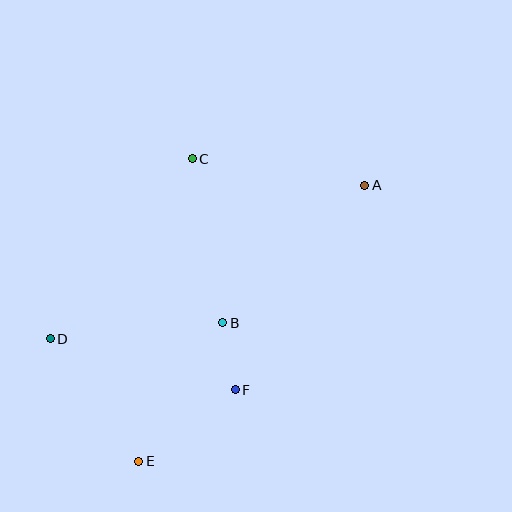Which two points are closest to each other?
Points B and F are closest to each other.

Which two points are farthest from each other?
Points A and E are farthest from each other.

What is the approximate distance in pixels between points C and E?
The distance between C and E is approximately 307 pixels.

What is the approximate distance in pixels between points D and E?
The distance between D and E is approximately 151 pixels.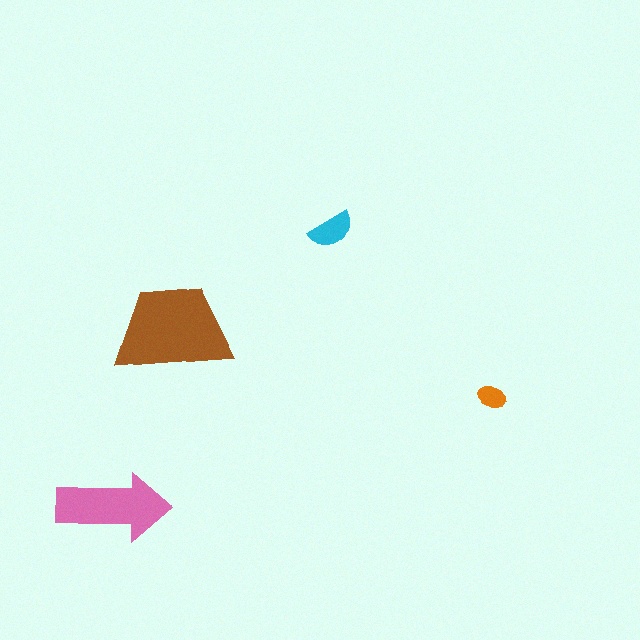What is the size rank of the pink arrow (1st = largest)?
2nd.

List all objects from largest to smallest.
The brown trapezoid, the pink arrow, the cyan semicircle, the orange ellipse.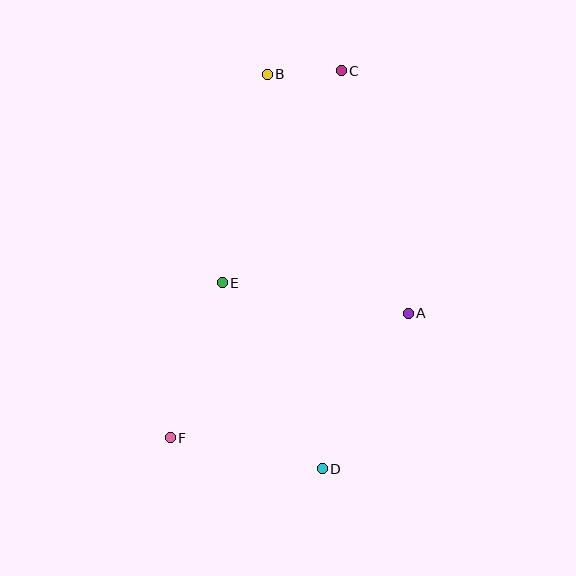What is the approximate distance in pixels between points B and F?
The distance between B and F is approximately 376 pixels.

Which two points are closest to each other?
Points B and C are closest to each other.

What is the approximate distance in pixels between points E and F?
The distance between E and F is approximately 163 pixels.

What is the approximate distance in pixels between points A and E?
The distance between A and E is approximately 189 pixels.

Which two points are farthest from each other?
Points C and F are farthest from each other.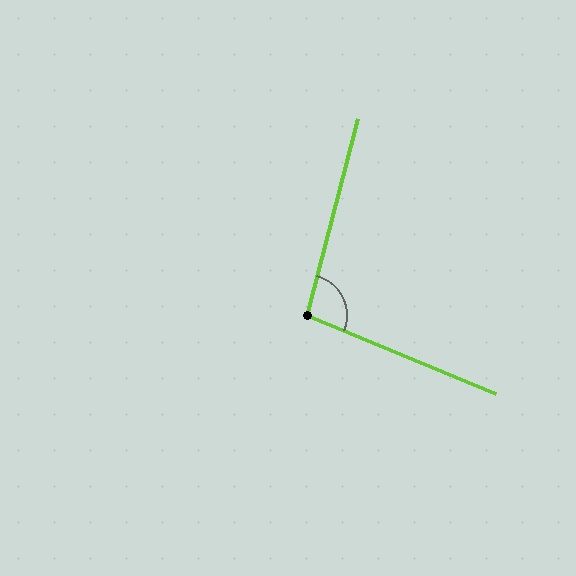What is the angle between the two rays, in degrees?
Approximately 98 degrees.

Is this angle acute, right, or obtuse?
It is obtuse.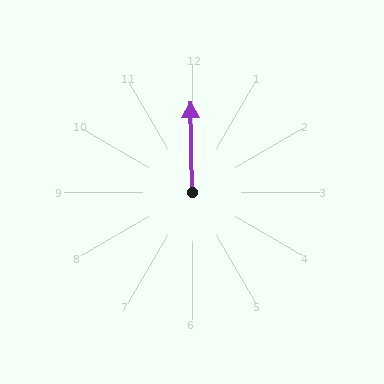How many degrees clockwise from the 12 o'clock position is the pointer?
Approximately 359 degrees.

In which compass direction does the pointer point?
North.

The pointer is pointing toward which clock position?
Roughly 12 o'clock.